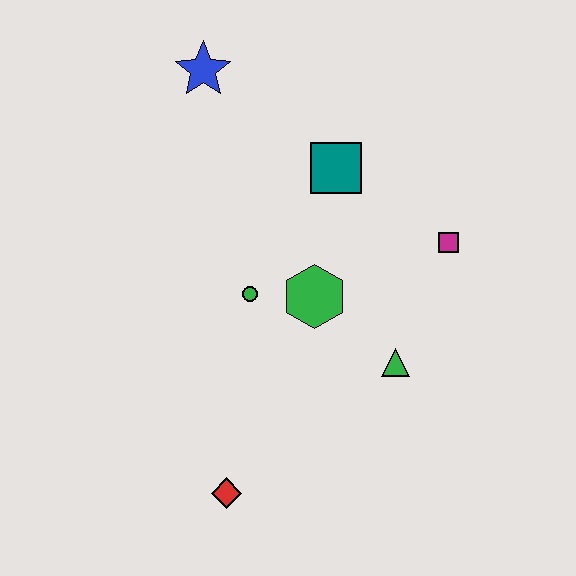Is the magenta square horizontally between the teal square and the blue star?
No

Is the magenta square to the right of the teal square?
Yes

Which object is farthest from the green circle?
The blue star is farthest from the green circle.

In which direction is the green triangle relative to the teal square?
The green triangle is below the teal square.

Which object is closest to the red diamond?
The green circle is closest to the red diamond.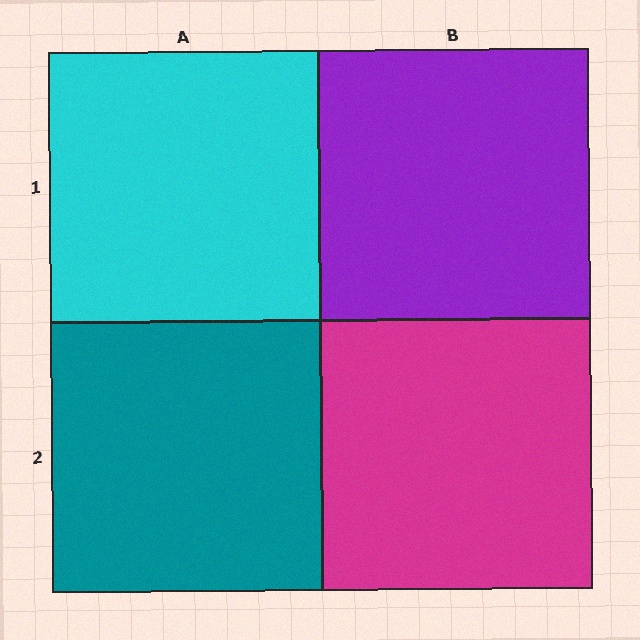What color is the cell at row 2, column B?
Magenta.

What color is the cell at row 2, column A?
Teal.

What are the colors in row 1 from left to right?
Cyan, purple.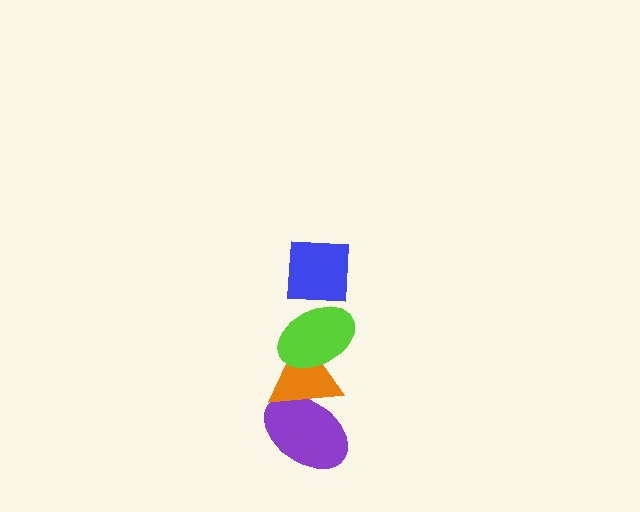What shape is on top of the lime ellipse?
The blue square is on top of the lime ellipse.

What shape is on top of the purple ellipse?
The orange triangle is on top of the purple ellipse.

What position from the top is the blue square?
The blue square is 1st from the top.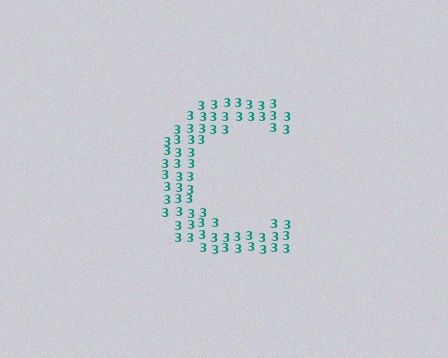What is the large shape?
The large shape is the letter C.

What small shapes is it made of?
It is made of small digit 3's.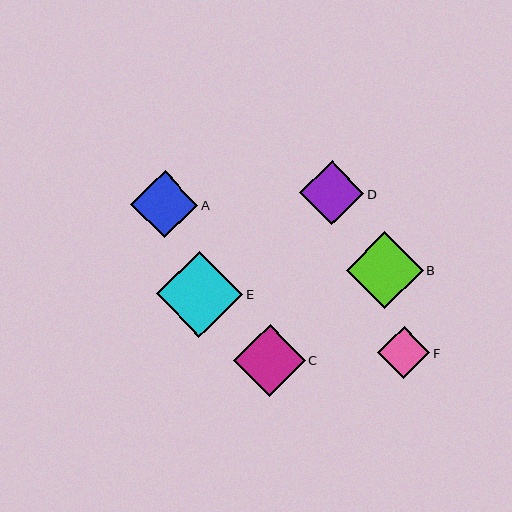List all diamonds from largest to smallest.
From largest to smallest: E, B, C, A, D, F.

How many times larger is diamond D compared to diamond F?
Diamond D is approximately 1.2 times the size of diamond F.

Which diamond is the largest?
Diamond E is the largest with a size of approximately 86 pixels.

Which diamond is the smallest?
Diamond F is the smallest with a size of approximately 52 pixels.